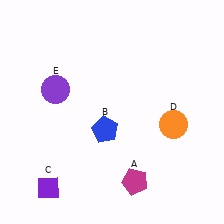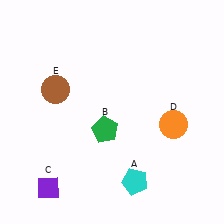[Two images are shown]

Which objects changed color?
A changed from magenta to cyan. B changed from blue to green. E changed from purple to brown.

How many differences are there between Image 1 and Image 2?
There are 3 differences between the two images.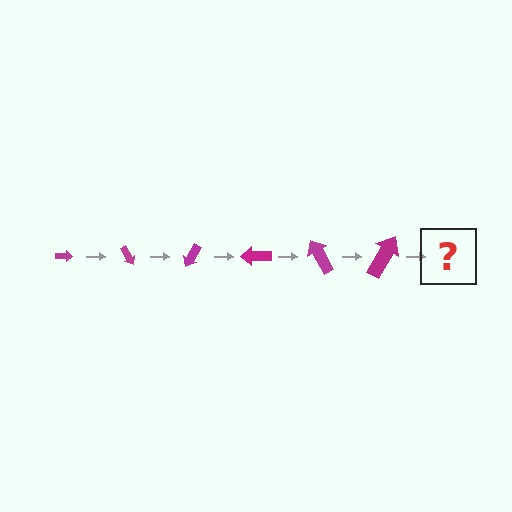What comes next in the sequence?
The next element should be an arrow, larger than the previous one and rotated 360 degrees from the start.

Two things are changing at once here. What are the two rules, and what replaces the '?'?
The two rules are that the arrow grows larger each step and it rotates 60 degrees each step. The '?' should be an arrow, larger than the previous one and rotated 360 degrees from the start.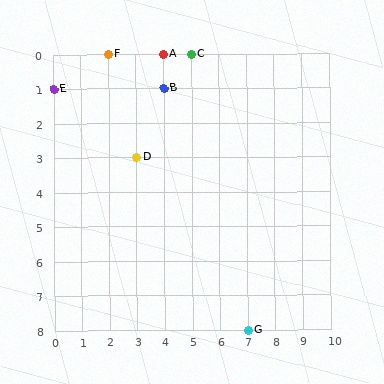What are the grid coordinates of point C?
Point C is at grid coordinates (5, 0).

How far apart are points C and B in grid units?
Points C and B are 1 column and 1 row apart (about 1.4 grid units diagonally).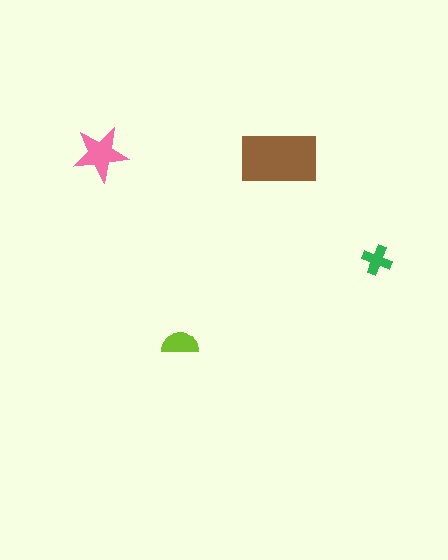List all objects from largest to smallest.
The brown rectangle, the pink star, the lime semicircle, the green cross.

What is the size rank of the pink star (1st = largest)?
2nd.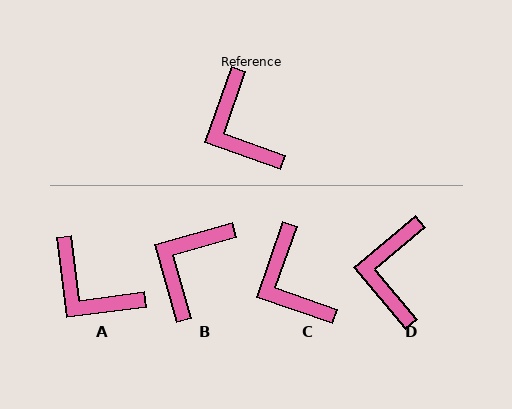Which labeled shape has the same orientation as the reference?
C.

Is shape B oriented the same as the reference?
No, it is off by about 55 degrees.